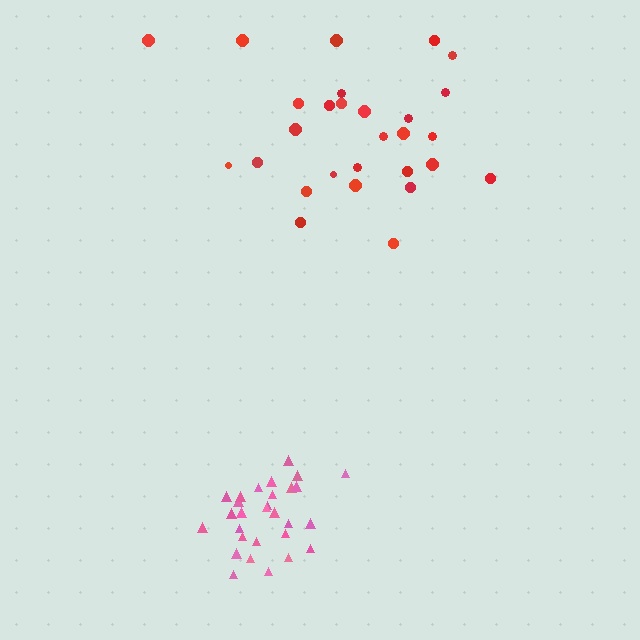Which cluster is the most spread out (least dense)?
Red.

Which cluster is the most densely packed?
Pink.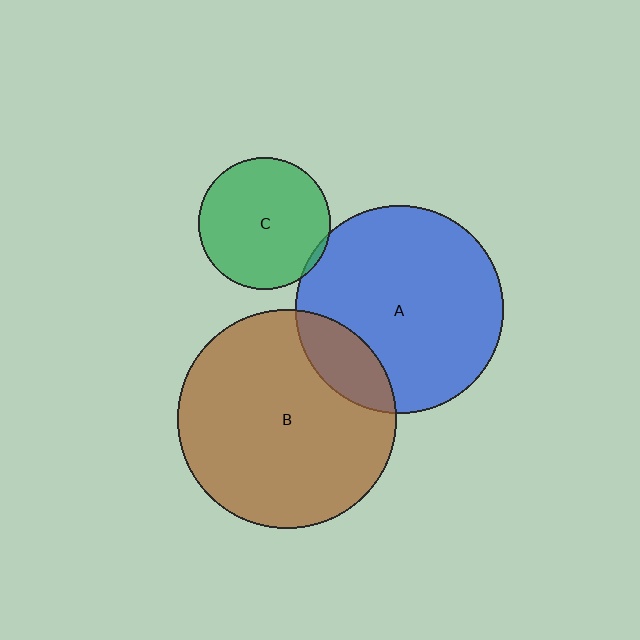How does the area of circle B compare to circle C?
Approximately 2.8 times.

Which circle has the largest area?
Circle B (brown).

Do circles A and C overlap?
Yes.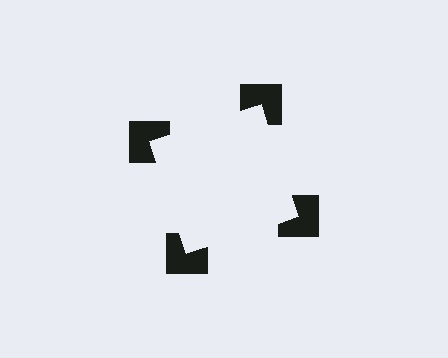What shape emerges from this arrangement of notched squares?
An illusory square — its edges are inferred from the aligned wedge cuts in the notched squares, not physically drawn.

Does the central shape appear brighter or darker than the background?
It typically appears slightly brighter than the background, even though no actual brightness change is drawn.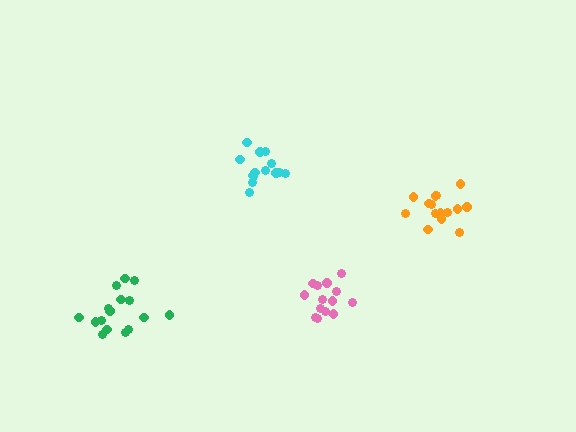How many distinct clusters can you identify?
There are 4 distinct clusters.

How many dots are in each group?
Group 1: 16 dots, Group 2: 15 dots, Group 3: 14 dots, Group 4: 14 dots (59 total).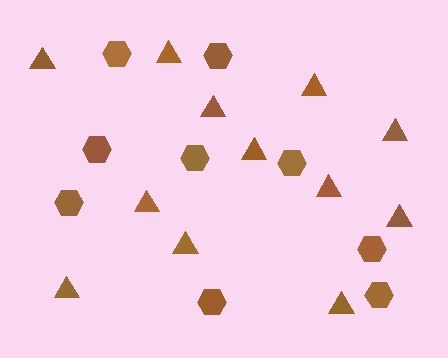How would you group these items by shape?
There are 2 groups: one group of hexagons (9) and one group of triangles (12).